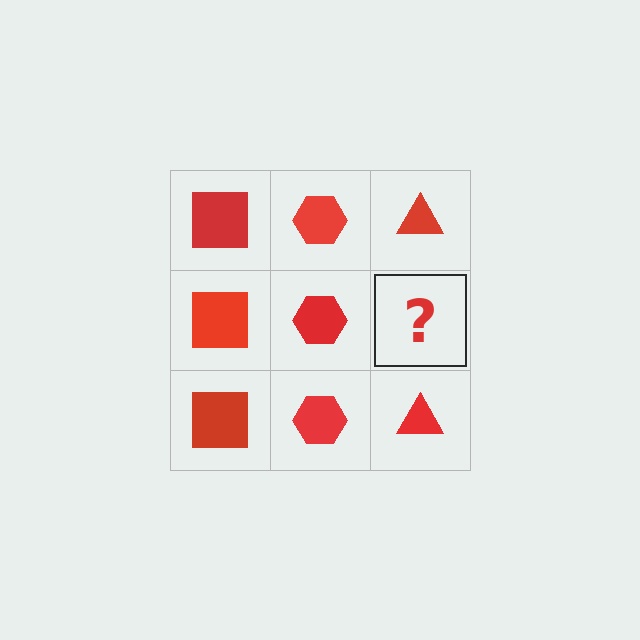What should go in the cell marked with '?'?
The missing cell should contain a red triangle.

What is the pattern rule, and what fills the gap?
The rule is that each column has a consistent shape. The gap should be filled with a red triangle.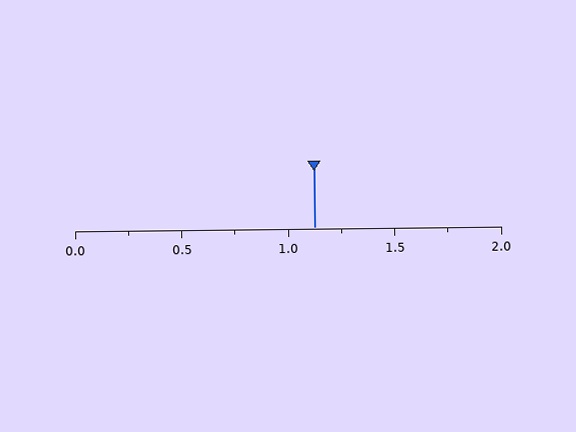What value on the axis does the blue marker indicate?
The marker indicates approximately 1.12.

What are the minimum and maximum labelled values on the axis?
The axis runs from 0.0 to 2.0.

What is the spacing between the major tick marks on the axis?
The major ticks are spaced 0.5 apart.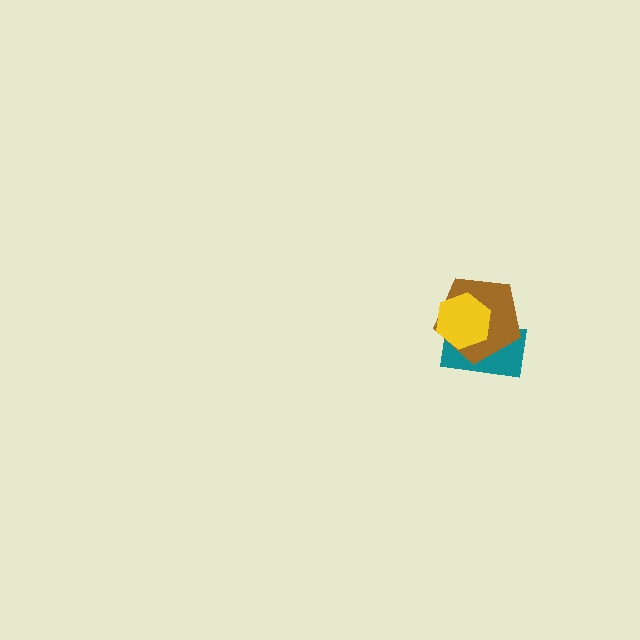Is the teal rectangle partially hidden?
Yes, it is partially covered by another shape.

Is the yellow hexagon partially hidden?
No, no other shape covers it.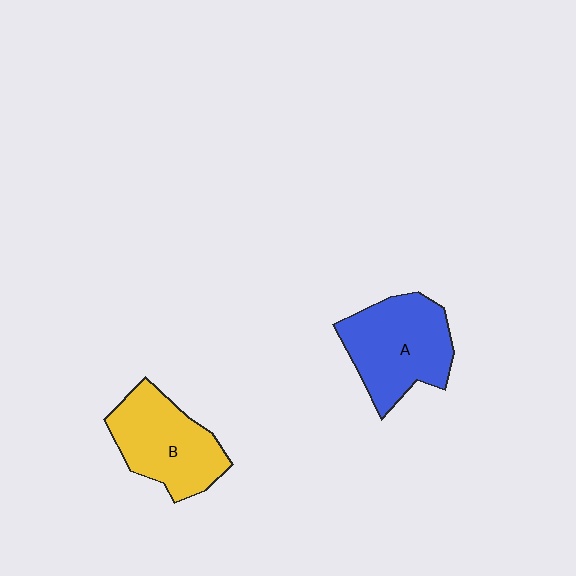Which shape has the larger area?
Shape A (blue).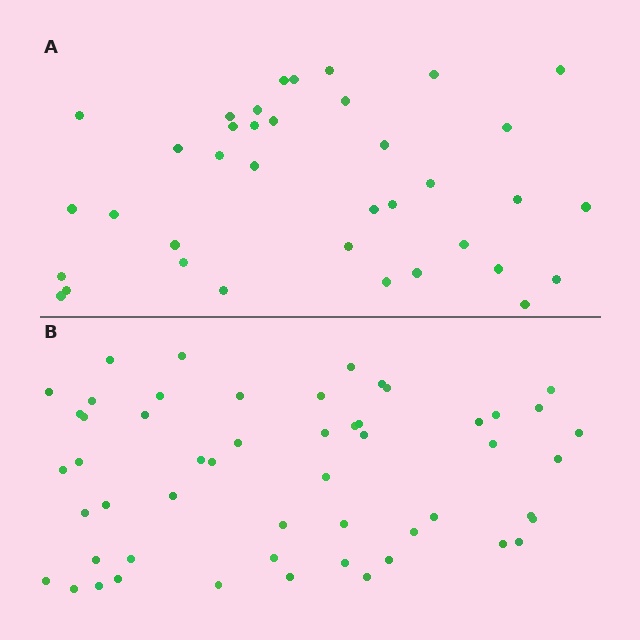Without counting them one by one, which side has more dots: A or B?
Region B (the bottom region) has more dots.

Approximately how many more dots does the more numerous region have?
Region B has approximately 15 more dots than region A.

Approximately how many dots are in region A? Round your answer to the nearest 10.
About 40 dots. (The exact count is 37, which rounds to 40.)